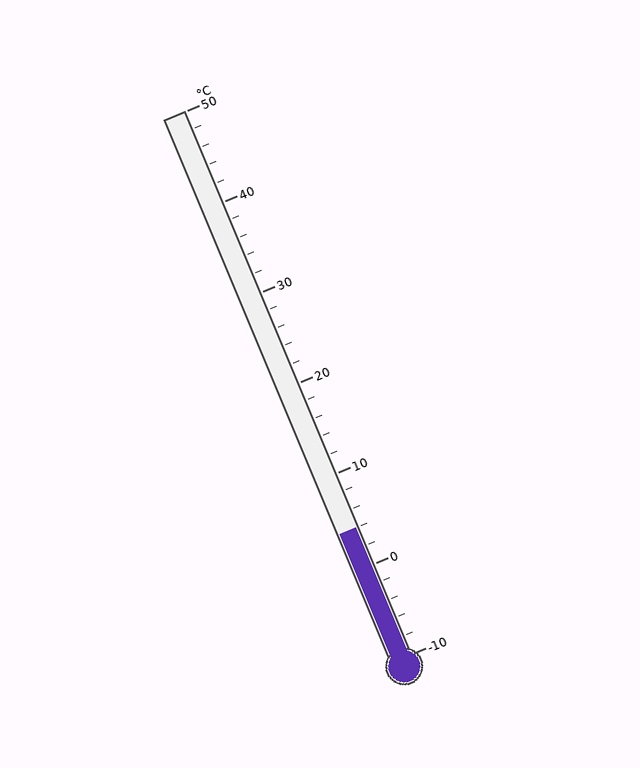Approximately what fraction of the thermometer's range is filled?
The thermometer is filled to approximately 25% of its range.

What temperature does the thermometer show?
The thermometer shows approximately 4°C.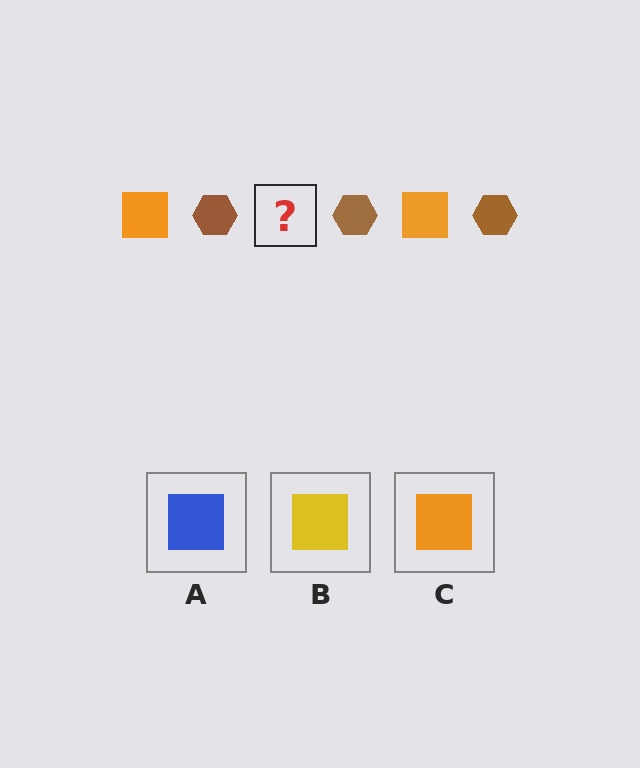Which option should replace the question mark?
Option C.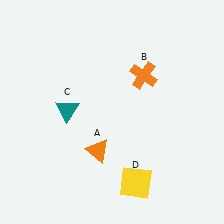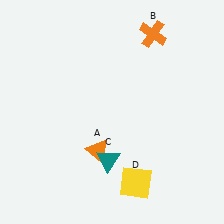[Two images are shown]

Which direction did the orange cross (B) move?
The orange cross (B) moved up.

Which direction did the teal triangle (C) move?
The teal triangle (C) moved down.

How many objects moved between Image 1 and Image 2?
2 objects moved between the two images.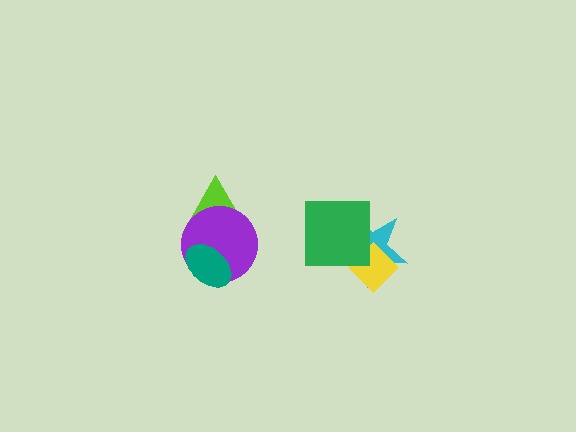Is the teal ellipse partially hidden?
No, no other shape covers it.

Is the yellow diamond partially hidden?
Yes, it is partially covered by another shape.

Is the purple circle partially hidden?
Yes, it is partially covered by another shape.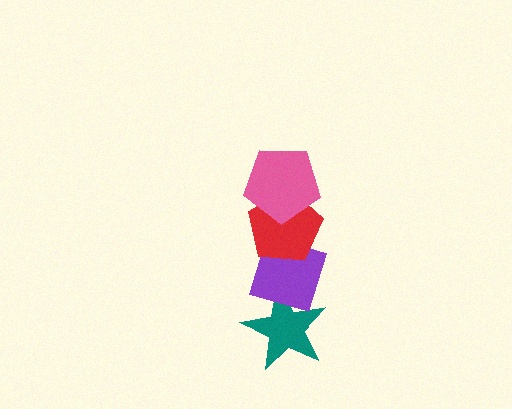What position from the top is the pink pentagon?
The pink pentagon is 1st from the top.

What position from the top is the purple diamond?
The purple diamond is 3rd from the top.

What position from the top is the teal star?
The teal star is 4th from the top.